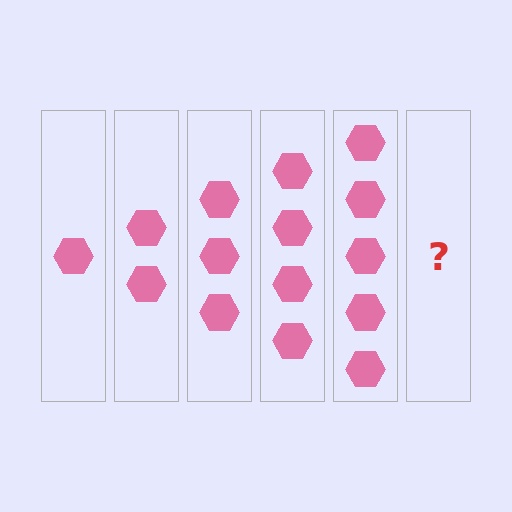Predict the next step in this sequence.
The next step is 6 hexagons.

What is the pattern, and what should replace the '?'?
The pattern is that each step adds one more hexagon. The '?' should be 6 hexagons.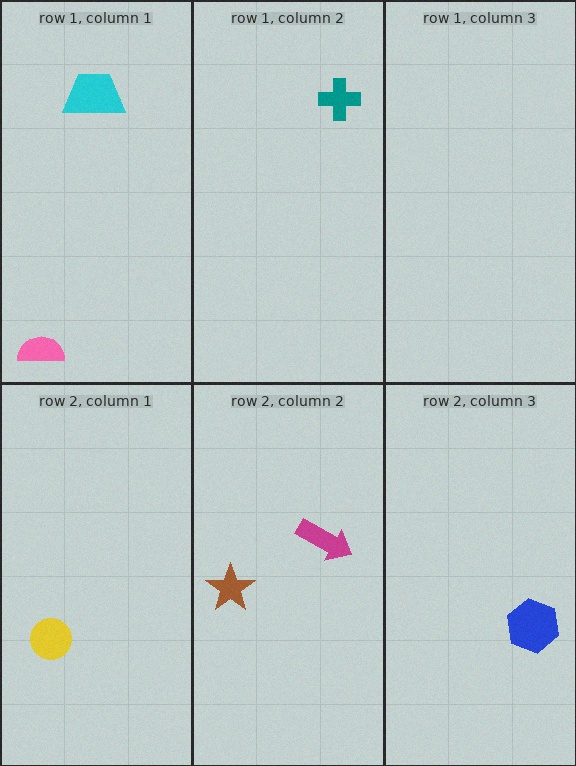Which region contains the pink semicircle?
The row 1, column 1 region.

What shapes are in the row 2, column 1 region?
The yellow circle.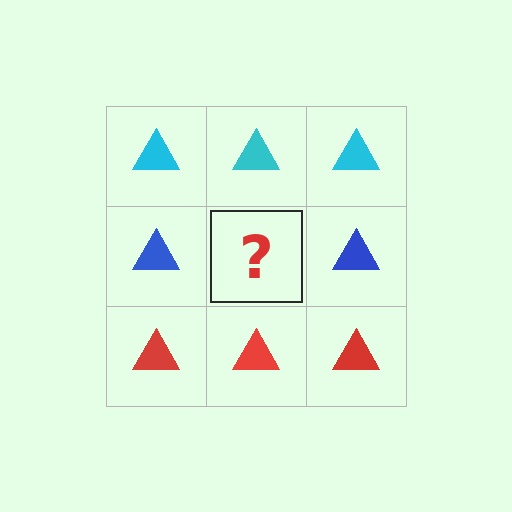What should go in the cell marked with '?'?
The missing cell should contain a blue triangle.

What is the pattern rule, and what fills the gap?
The rule is that each row has a consistent color. The gap should be filled with a blue triangle.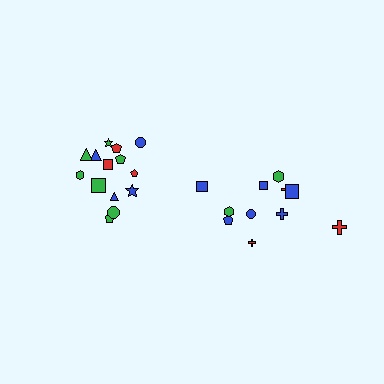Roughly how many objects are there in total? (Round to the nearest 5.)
Roughly 25 objects in total.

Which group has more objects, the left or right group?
The left group.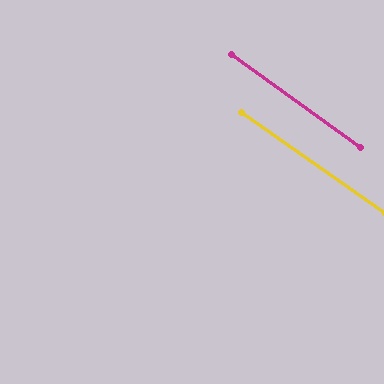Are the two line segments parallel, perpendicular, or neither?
Parallel — their directions differ by only 0.5°.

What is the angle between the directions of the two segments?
Approximately 1 degree.